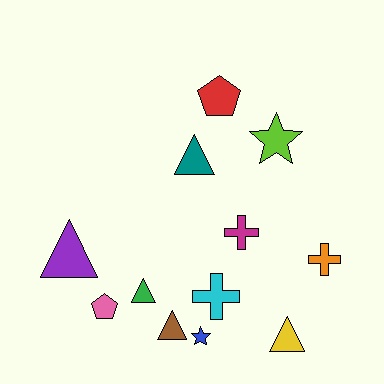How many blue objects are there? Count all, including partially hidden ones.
There is 1 blue object.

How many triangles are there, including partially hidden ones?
There are 5 triangles.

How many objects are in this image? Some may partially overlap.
There are 12 objects.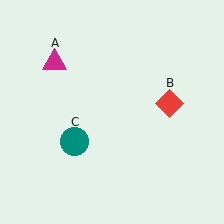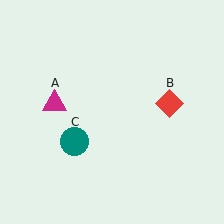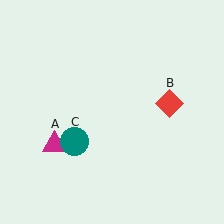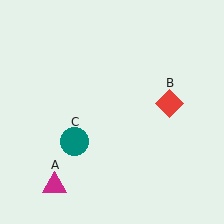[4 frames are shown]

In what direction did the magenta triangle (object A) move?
The magenta triangle (object A) moved down.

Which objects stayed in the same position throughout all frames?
Red diamond (object B) and teal circle (object C) remained stationary.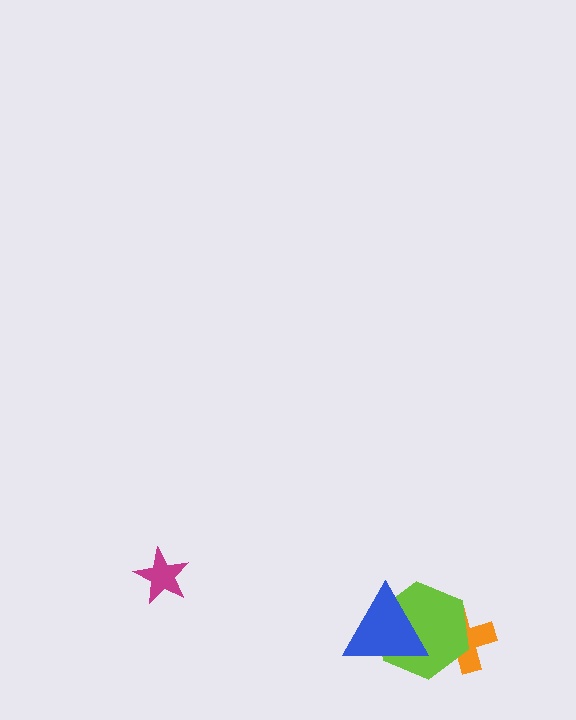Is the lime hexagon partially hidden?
Yes, it is partially covered by another shape.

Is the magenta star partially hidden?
No, no other shape covers it.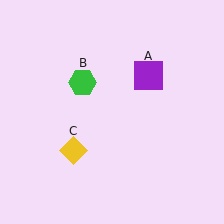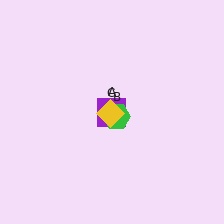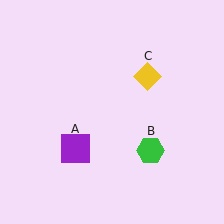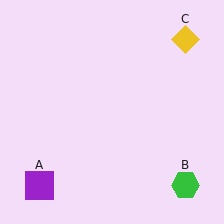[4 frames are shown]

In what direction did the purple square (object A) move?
The purple square (object A) moved down and to the left.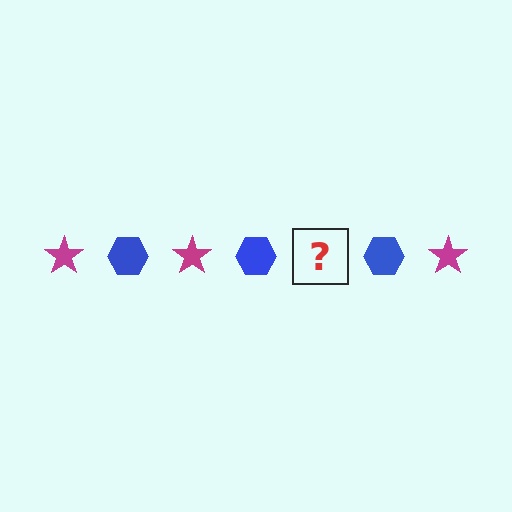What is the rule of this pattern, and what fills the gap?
The rule is that the pattern alternates between magenta star and blue hexagon. The gap should be filled with a magenta star.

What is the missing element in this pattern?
The missing element is a magenta star.